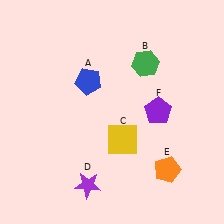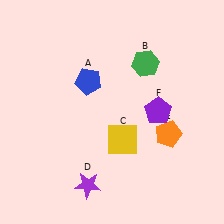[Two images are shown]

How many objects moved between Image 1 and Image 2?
1 object moved between the two images.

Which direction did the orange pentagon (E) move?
The orange pentagon (E) moved up.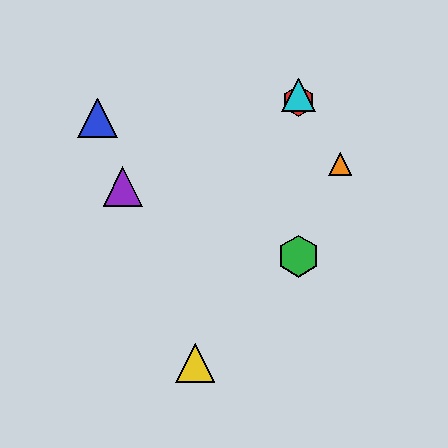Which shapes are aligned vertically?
The red hexagon, the green hexagon, the cyan triangle are aligned vertically.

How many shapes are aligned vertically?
3 shapes (the red hexagon, the green hexagon, the cyan triangle) are aligned vertically.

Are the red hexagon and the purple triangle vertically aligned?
No, the red hexagon is at x≈298 and the purple triangle is at x≈123.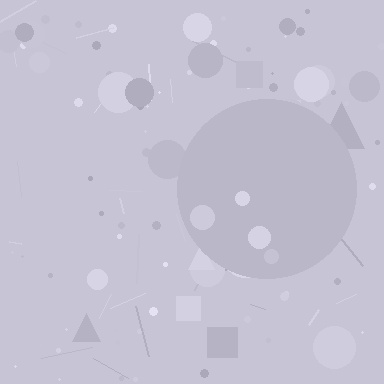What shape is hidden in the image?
A circle is hidden in the image.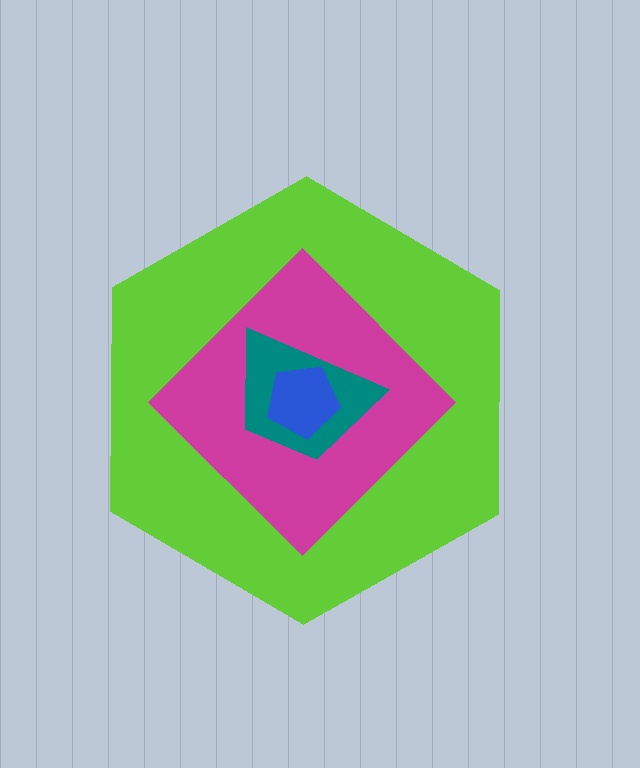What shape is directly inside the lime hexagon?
The magenta diamond.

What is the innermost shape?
The blue pentagon.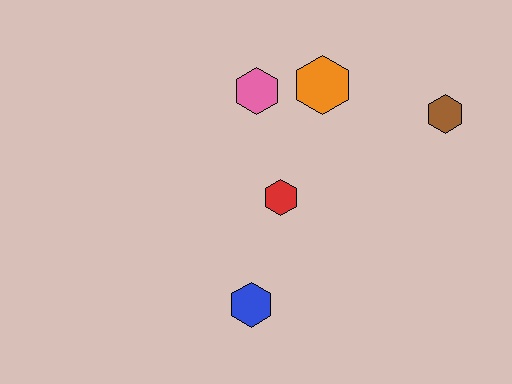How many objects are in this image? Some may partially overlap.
There are 5 objects.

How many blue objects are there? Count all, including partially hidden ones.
There is 1 blue object.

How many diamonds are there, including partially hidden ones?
There are no diamonds.